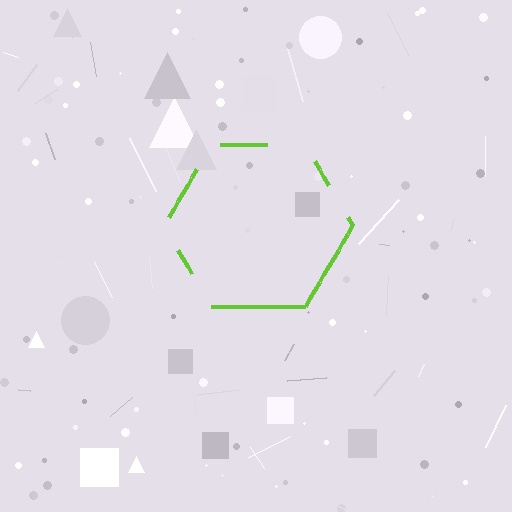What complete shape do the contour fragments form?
The contour fragments form a hexagon.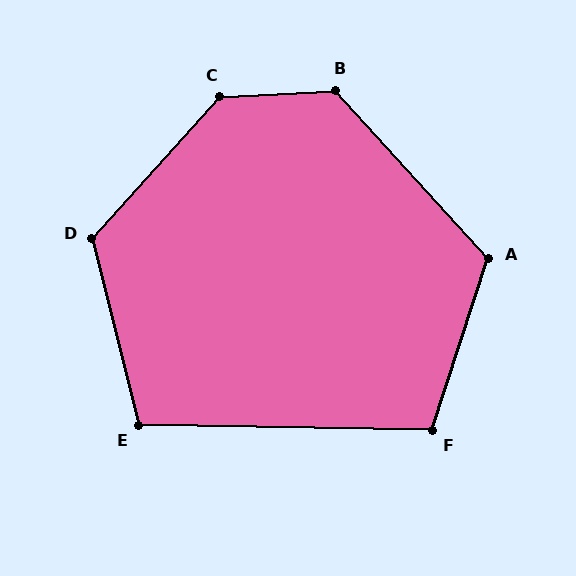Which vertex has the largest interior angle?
C, at approximately 135 degrees.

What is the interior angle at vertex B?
Approximately 129 degrees (obtuse).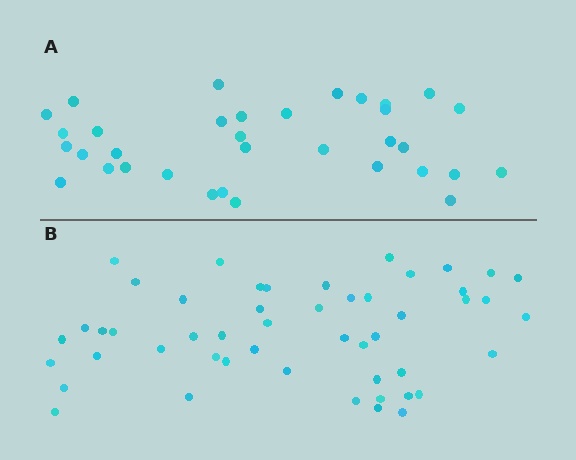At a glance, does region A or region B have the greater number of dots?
Region B (the bottom region) has more dots.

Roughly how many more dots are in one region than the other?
Region B has approximately 15 more dots than region A.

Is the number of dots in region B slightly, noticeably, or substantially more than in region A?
Region B has substantially more. The ratio is roughly 1.5 to 1.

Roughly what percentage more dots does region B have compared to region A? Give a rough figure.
About 45% more.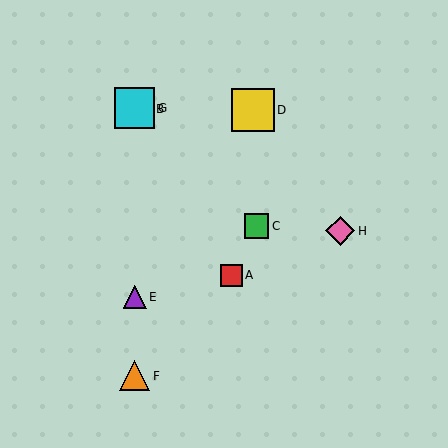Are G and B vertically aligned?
Yes, both are at x≈135.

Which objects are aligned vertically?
Objects B, E, F, G are aligned vertically.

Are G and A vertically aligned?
No, G is at x≈135 and A is at x≈231.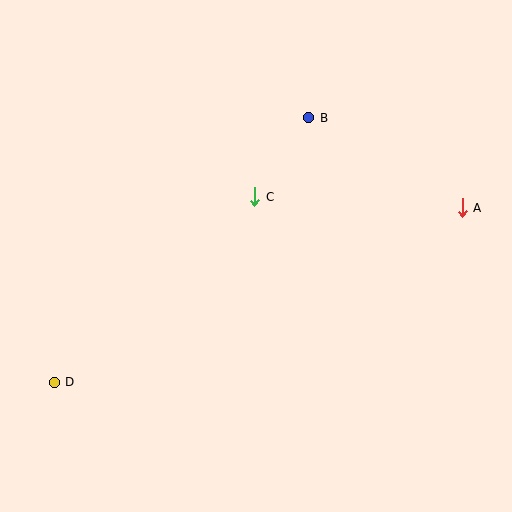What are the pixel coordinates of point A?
Point A is at (462, 208).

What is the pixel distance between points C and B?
The distance between C and B is 96 pixels.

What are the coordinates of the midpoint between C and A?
The midpoint between C and A is at (358, 202).